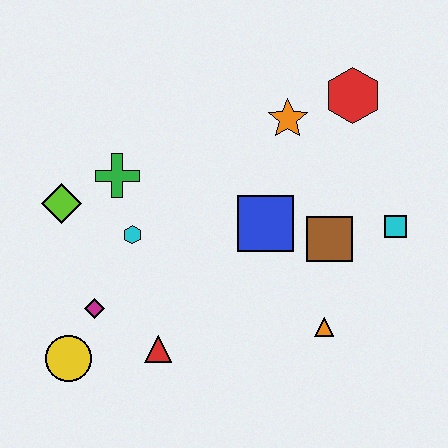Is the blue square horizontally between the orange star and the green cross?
Yes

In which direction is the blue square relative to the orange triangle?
The blue square is above the orange triangle.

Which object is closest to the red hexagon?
The orange star is closest to the red hexagon.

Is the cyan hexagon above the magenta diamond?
Yes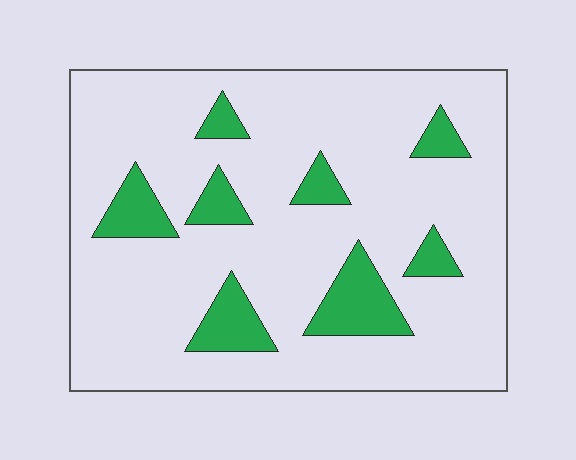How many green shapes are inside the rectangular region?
8.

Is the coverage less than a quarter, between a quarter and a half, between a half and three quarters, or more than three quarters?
Less than a quarter.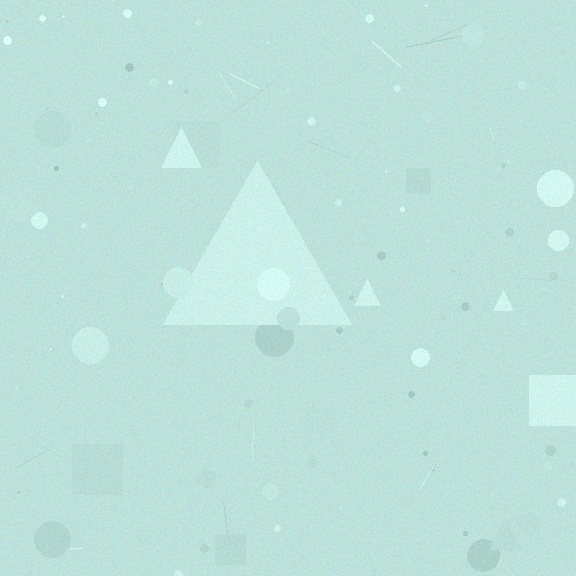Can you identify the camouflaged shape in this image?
The camouflaged shape is a triangle.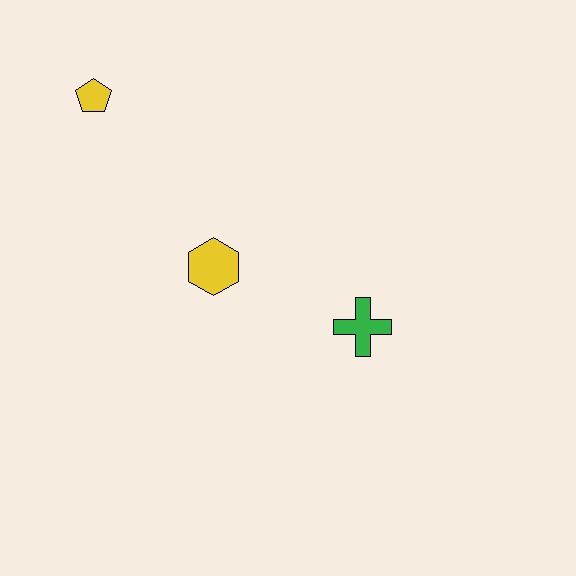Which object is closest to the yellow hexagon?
The green cross is closest to the yellow hexagon.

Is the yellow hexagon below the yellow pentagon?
Yes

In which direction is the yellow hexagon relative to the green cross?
The yellow hexagon is to the left of the green cross.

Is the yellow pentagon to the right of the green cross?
No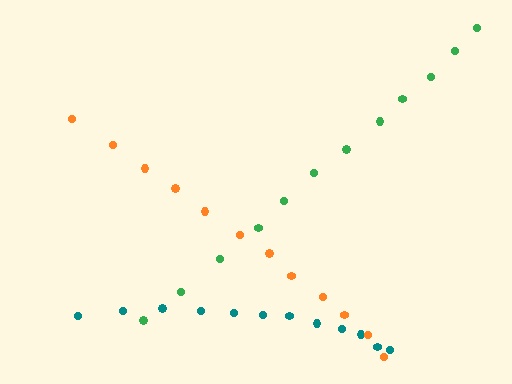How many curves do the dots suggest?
There are 3 distinct paths.